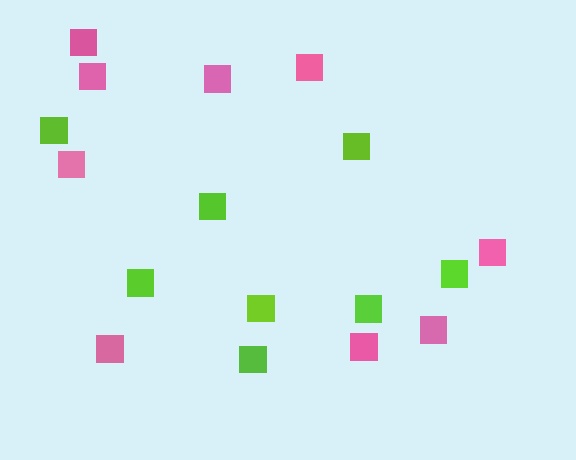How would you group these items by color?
There are 2 groups: one group of lime squares (8) and one group of pink squares (9).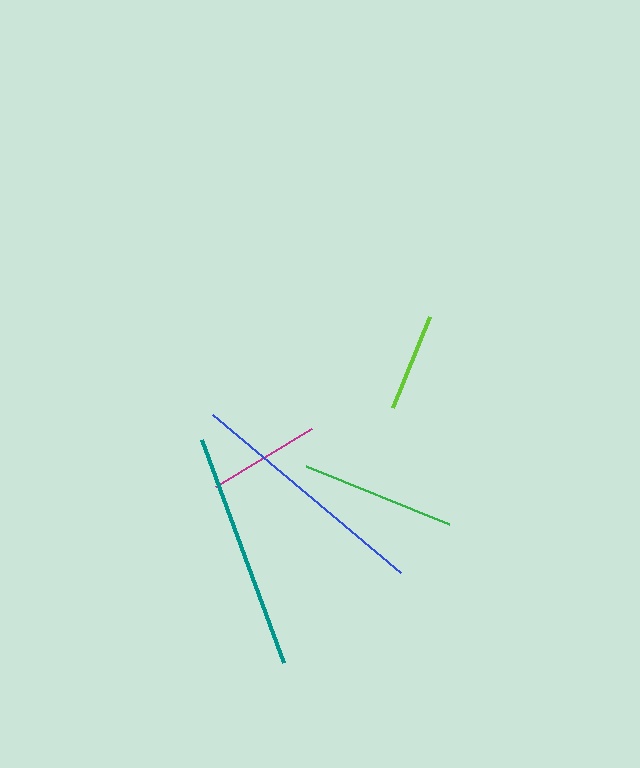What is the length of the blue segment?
The blue segment is approximately 245 pixels long.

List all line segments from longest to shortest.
From longest to shortest: blue, teal, green, magenta, lime.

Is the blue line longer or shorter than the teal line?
The blue line is longer than the teal line.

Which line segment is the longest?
The blue line is the longest at approximately 245 pixels.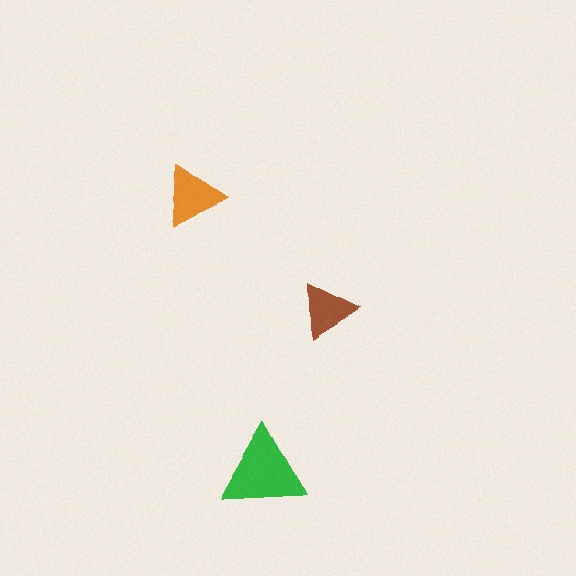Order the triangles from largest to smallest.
the green one, the orange one, the brown one.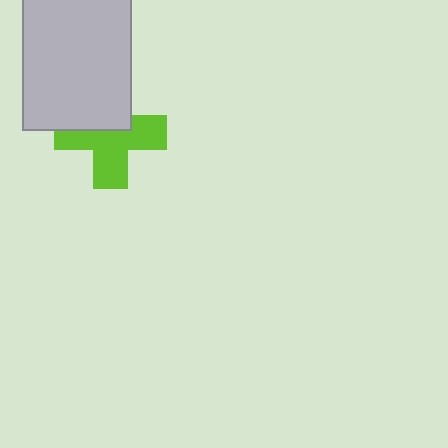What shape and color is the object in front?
The object in front is a light gray rectangle.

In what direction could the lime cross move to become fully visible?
The lime cross could move down. That would shift it out from behind the light gray rectangle entirely.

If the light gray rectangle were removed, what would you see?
You would see the complete lime cross.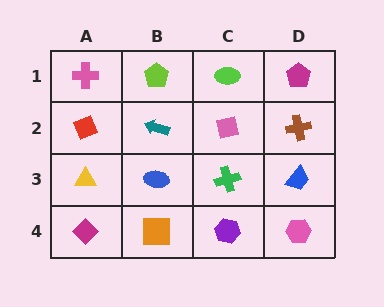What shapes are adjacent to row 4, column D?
A blue trapezoid (row 3, column D), a purple hexagon (row 4, column C).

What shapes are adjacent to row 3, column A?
A red diamond (row 2, column A), a magenta diamond (row 4, column A), a blue ellipse (row 3, column B).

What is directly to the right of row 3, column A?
A blue ellipse.